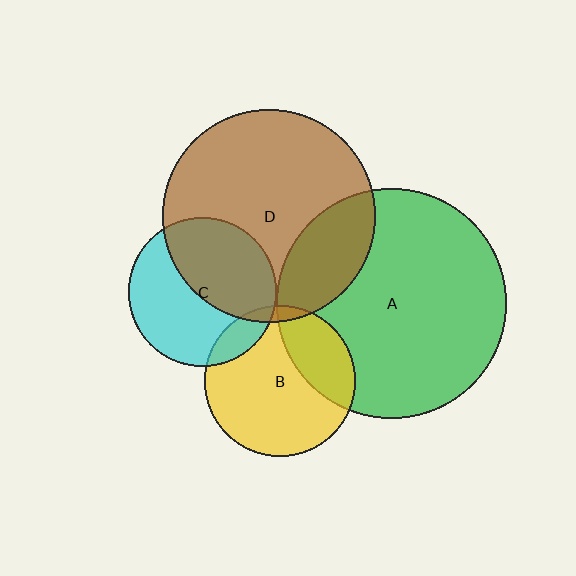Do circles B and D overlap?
Yes.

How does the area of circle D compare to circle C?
Approximately 2.1 times.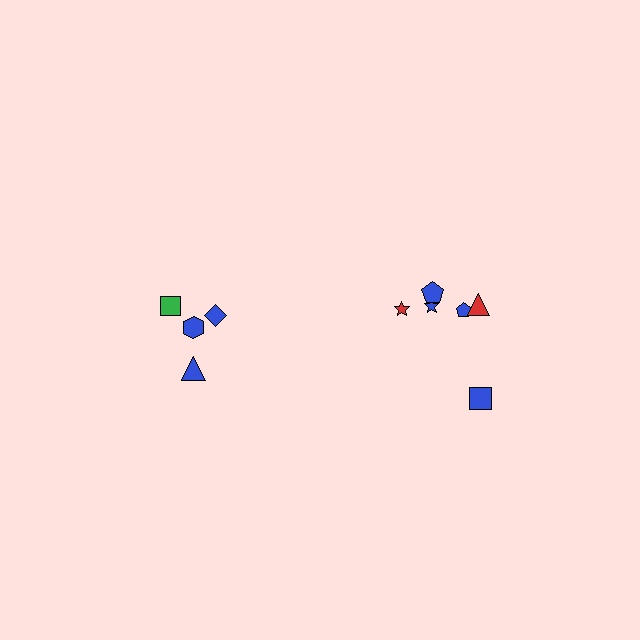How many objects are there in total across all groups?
There are 10 objects.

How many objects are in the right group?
There are 6 objects.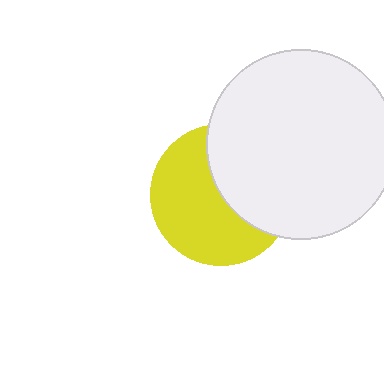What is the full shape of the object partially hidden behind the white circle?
The partially hidden object is a yellow circle.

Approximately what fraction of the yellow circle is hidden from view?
Roughly 42% of the yellow circle is hidden behind the white circle.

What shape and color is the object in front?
The object in front is a white circle.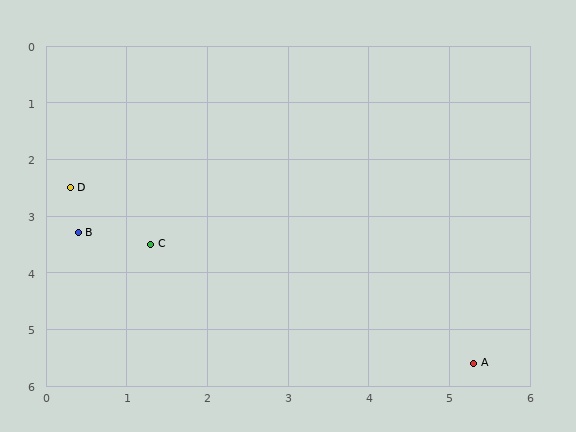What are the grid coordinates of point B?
Point B is at approximately (0.4, 3.3).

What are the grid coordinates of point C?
Point C is at approximately (1.3, 3.5).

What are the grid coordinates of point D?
Point D is at approximately (0.3, 2.5).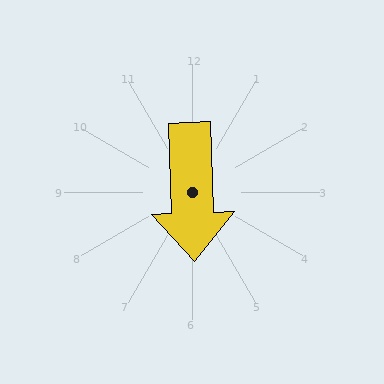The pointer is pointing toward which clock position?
Roughly 6 o'clock.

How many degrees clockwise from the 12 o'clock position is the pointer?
Approximately 178 degrees.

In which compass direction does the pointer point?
South.